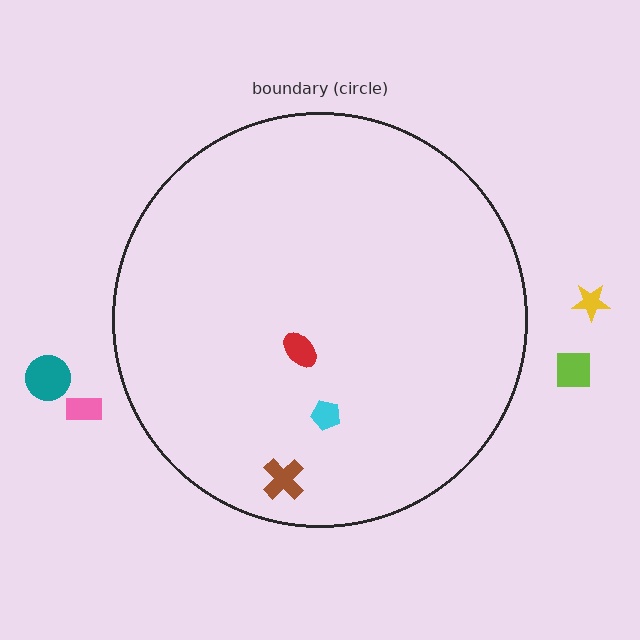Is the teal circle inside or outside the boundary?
Outside.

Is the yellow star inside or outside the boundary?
Outside.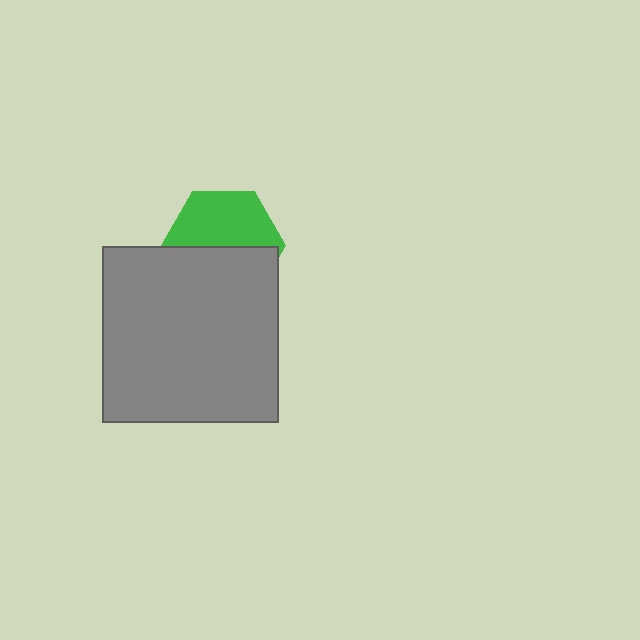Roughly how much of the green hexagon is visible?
About half of it is visible (roughly 50%).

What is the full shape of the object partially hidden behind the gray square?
The partially hidden object is a green hexagon.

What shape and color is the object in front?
The object in front is a gray square.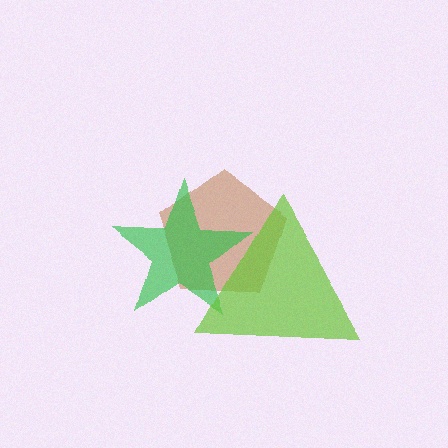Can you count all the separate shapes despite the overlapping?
Yes, there are 3 separate shapes.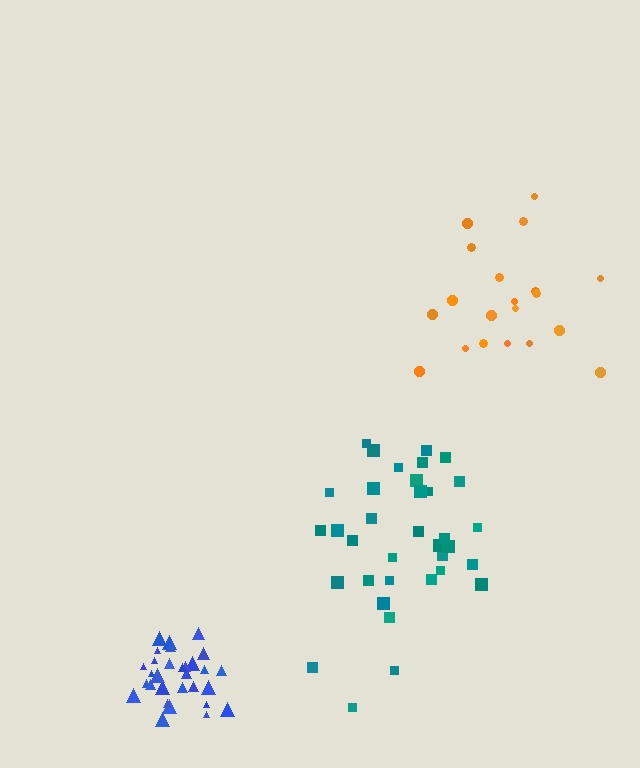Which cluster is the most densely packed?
Blue.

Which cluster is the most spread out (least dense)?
Orange.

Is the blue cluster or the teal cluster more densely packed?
Blue.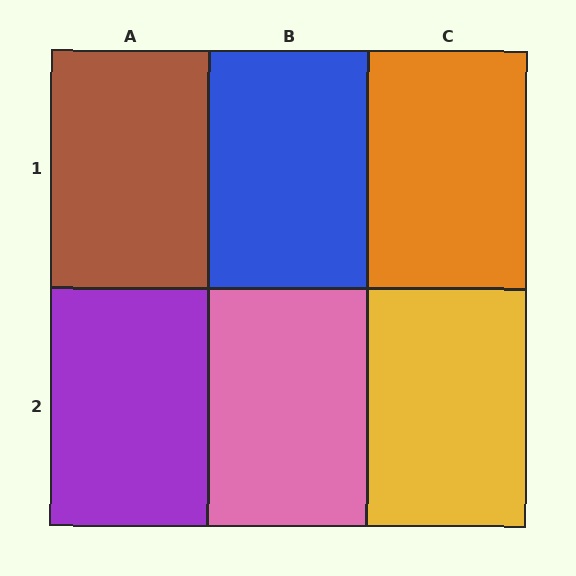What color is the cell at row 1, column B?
Blue.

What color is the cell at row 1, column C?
Orange.